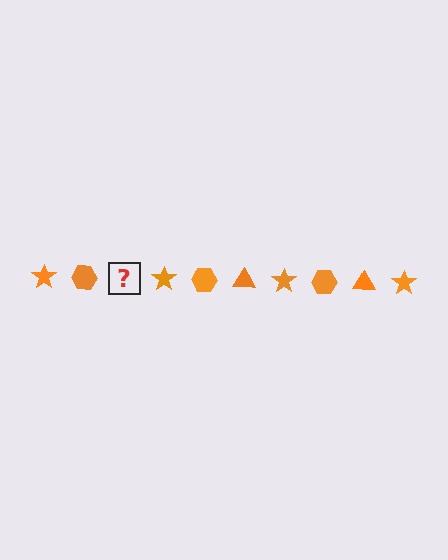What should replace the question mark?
The question mark should be replaced with an orange triangle.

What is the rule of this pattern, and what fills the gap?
The rule is that the pattern cycles through star, hexagon, triangle shapes in orange. The gap should be filled with an orange triangle.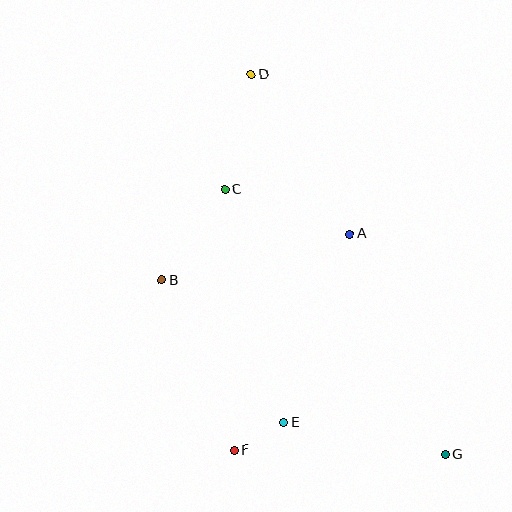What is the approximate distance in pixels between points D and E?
The distance between D and E is approximately 349 pixels.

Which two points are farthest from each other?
Points D and G are farthest from each other.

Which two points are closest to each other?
Points E and F are closest to each other.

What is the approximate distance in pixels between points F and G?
The distance between F and G is approximately 211 pixels.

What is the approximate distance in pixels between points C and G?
The distance between C and G is approximately 345 pixels.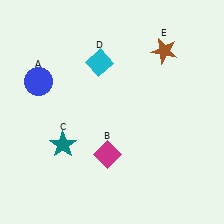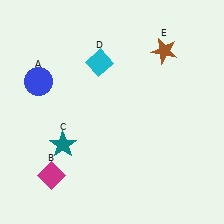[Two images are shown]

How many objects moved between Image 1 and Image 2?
1 object moved between the two images.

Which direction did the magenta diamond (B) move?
The magenta diamond (B) moved left.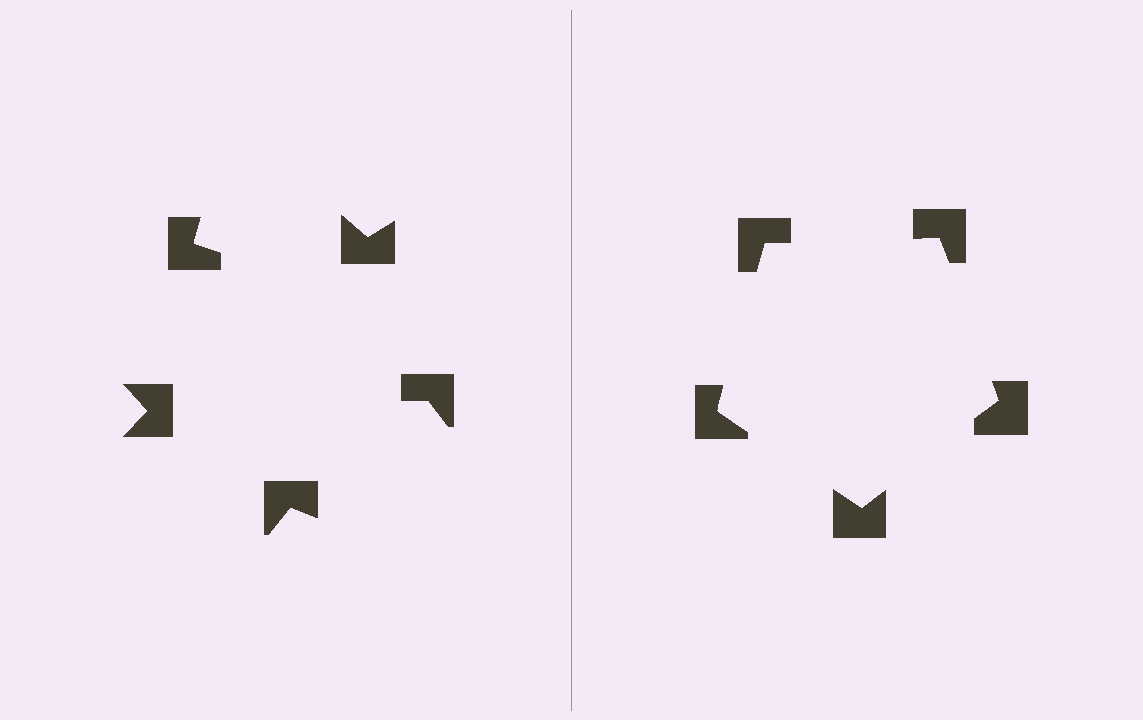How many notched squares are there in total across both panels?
10 — 5 on each side.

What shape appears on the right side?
An illusory pentagon.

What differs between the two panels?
The notched squares are positioned identically on both sides; only the wedge orientations differ. On the right they align to a pentagon; on the left they are misaligned.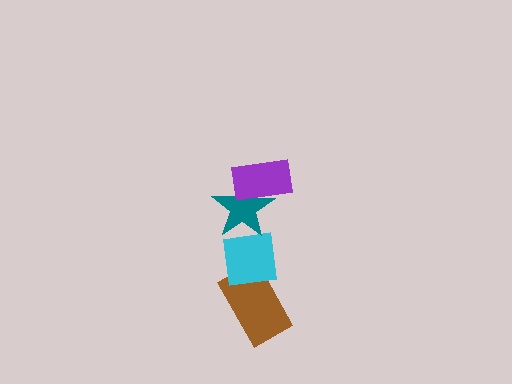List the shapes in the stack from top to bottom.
From top to bottom: the purple rectangle, the teal star, the cyan square, the brown rectangle.